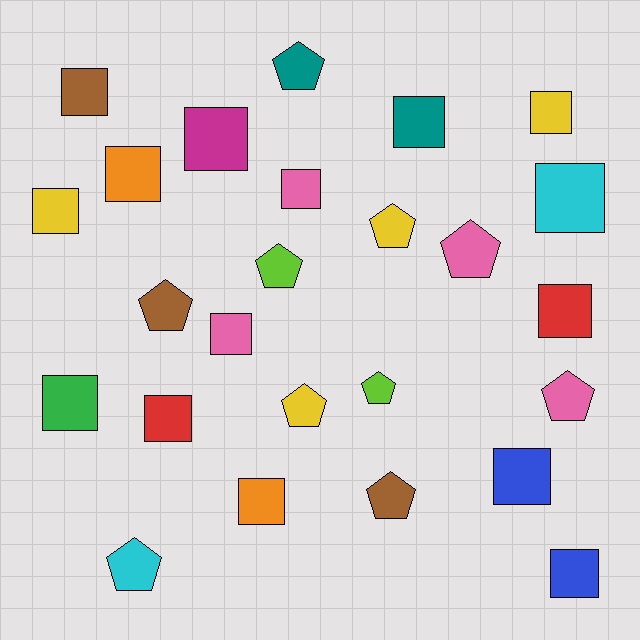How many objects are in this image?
There are 25 objects.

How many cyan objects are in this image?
There are 2 cyan objects.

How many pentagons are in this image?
There are 10 pentagons.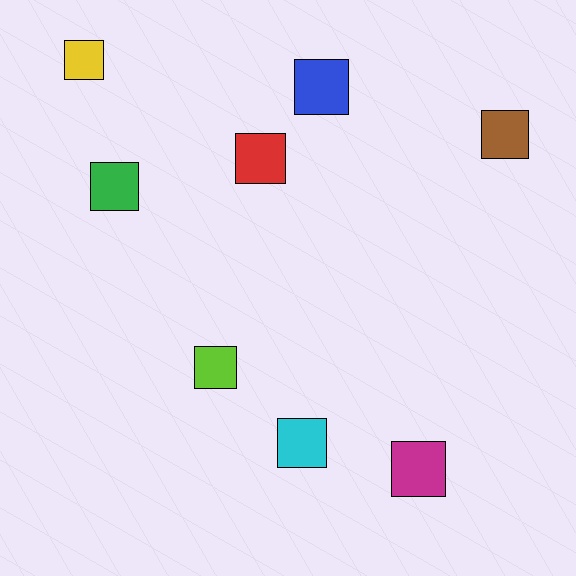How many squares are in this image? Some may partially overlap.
There are 8 squares.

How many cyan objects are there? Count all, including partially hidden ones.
There is 1 cyan object.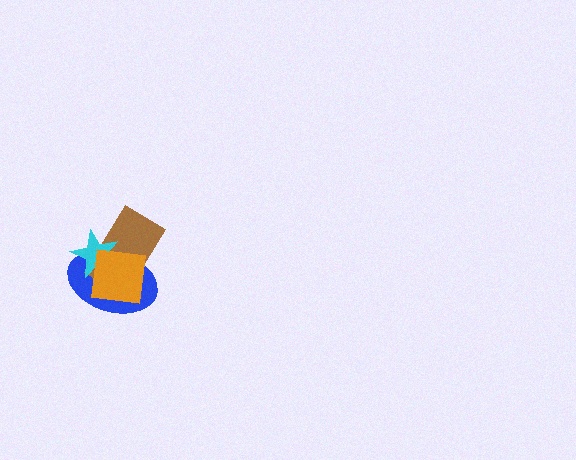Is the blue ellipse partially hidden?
Yes, it is partially covered by another shape.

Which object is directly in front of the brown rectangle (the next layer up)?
The cyan star is directly in front of the brown rectangle.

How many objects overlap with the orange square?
3 objects overlap with the orange square.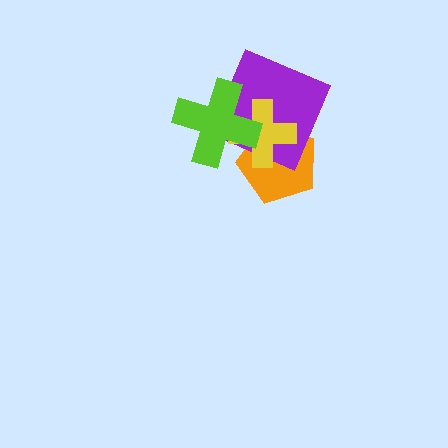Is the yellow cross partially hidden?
Yes, it is partially covered by another shape.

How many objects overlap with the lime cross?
3 objects overlap with the lime cross.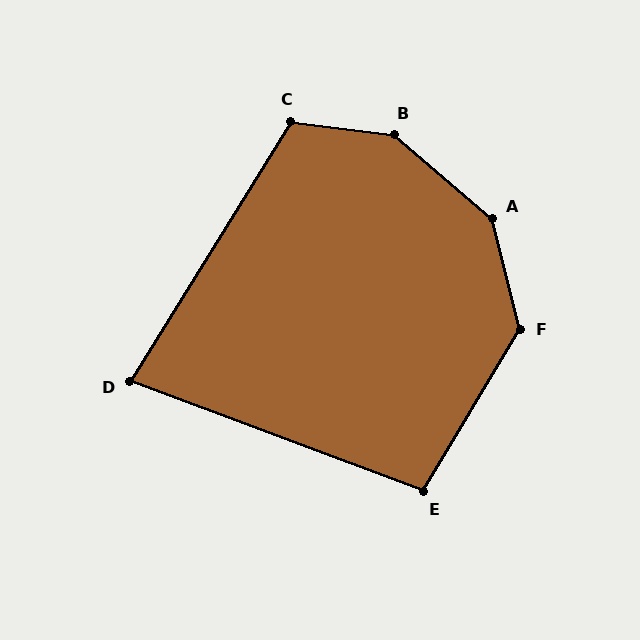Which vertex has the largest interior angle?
B, at approximately 146 degrees.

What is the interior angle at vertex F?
Approximately 135 degrees (obtuse).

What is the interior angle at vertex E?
Approximately 100 degrees (obtuse).